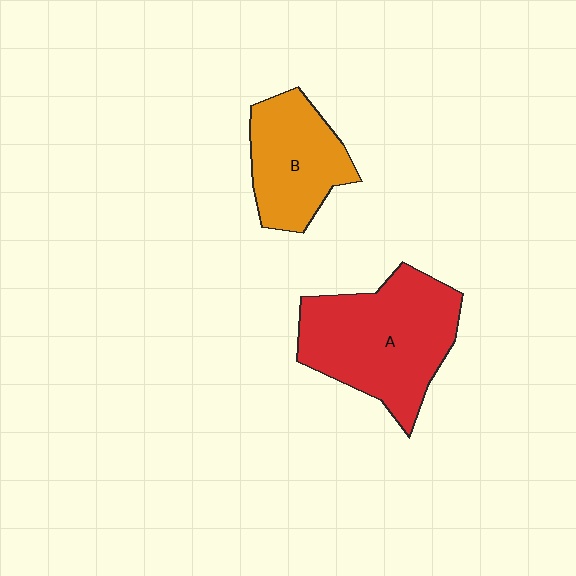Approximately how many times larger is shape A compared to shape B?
Approximately 1.6 times.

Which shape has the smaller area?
Shape B (orange).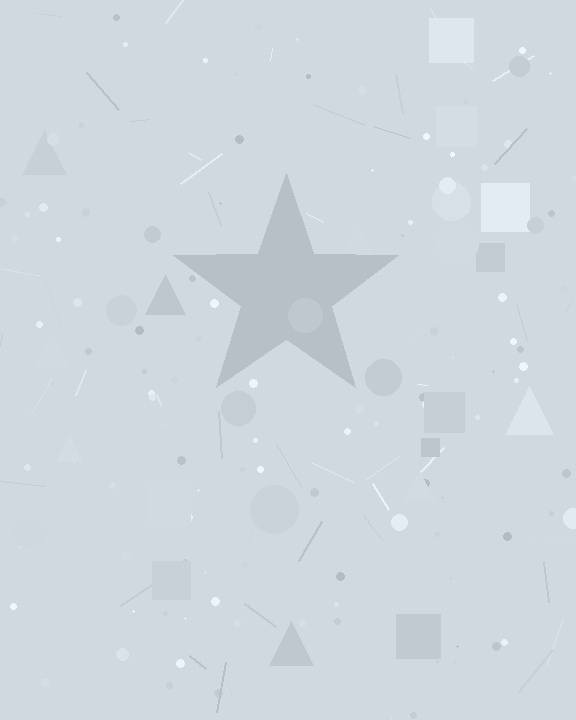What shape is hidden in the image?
A star is hidden in the image.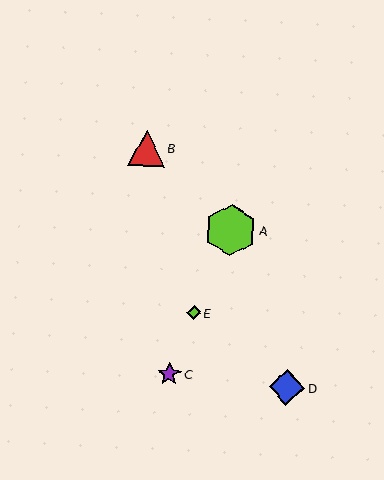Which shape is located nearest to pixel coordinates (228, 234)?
The lime hexagon (labeled A) at (231, 230) is nearest to that location.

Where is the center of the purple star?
The center of the purple star is at (169, 374).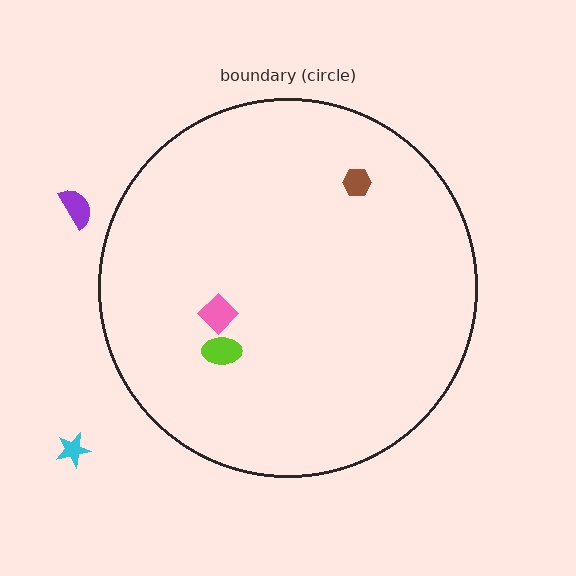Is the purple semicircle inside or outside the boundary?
Outside.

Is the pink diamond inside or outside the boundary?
Inside.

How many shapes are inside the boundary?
3 inside, 2 outside.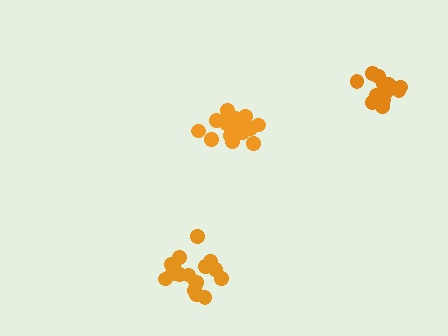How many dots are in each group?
Group 1: 17 dots, Group 2: 15 dots, Group 3: 18 dots (50 total).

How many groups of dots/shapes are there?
There are 3 groups.